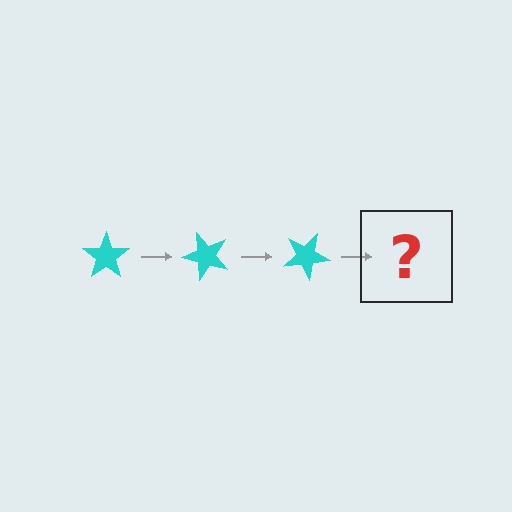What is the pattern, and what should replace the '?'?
The pattern is that the star rotates 50 degrees each step. The '?' should be a cyan star rotated 150 degrees.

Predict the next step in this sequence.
The next step is a cyan star rotated 150 degrees.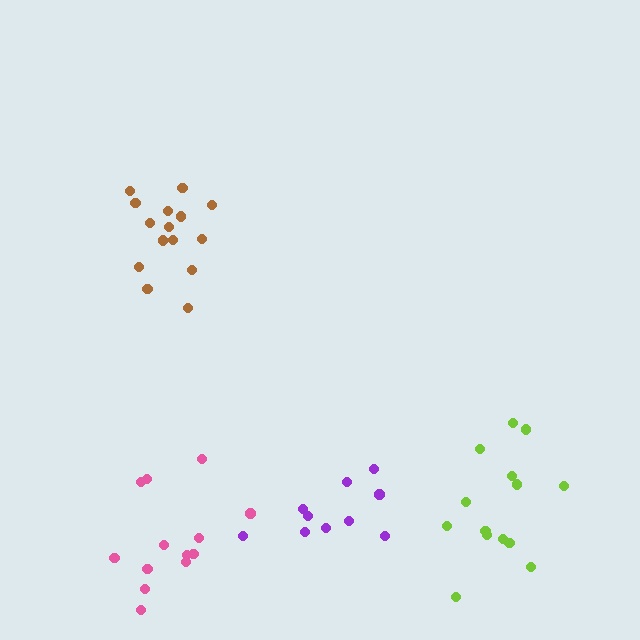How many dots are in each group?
Group 1: 13 dots, Group 2: 10 dots, Group 3: 15 dots, Group 4: 14 dots (52 total).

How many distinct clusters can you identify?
There are 4 distinct clusters.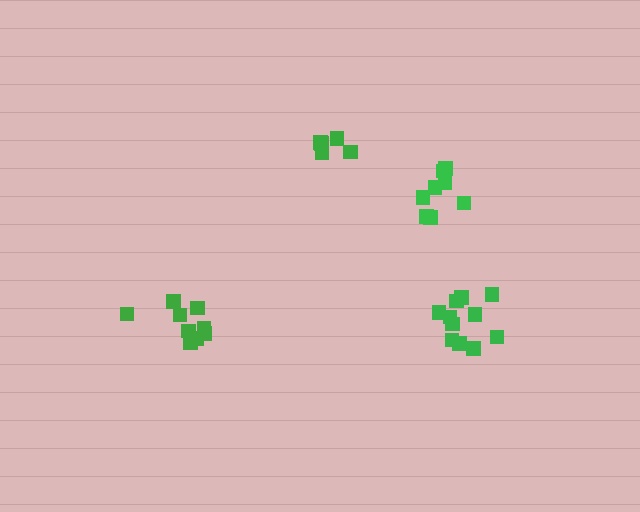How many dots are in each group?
Group 1: 8 dots, Group 2: 5 dots, Group 3: 9 dots, Group 4: 11 dots (33 total).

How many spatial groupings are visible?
There are 4 spatial groupings.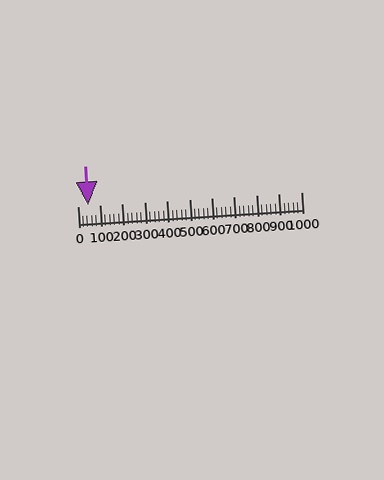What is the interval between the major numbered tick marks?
The major tick marks are spaced 100 units apart.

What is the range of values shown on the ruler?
The ruler shows values from 0 to 1000.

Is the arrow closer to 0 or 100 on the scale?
The arrow is closer to 0.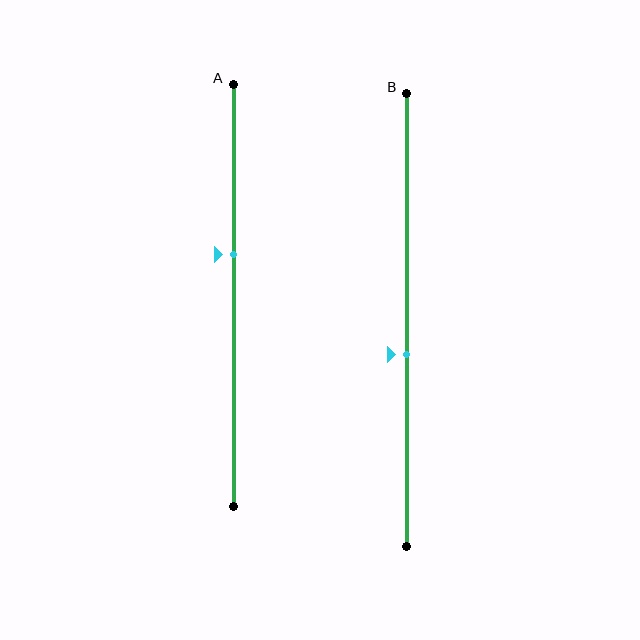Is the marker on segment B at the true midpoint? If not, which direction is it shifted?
No, the marker on segment B is shifted downward by about 8% of the segment length.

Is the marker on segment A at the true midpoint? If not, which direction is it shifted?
No, the marker on segment A is shifted upward by about 10% of the segment length.